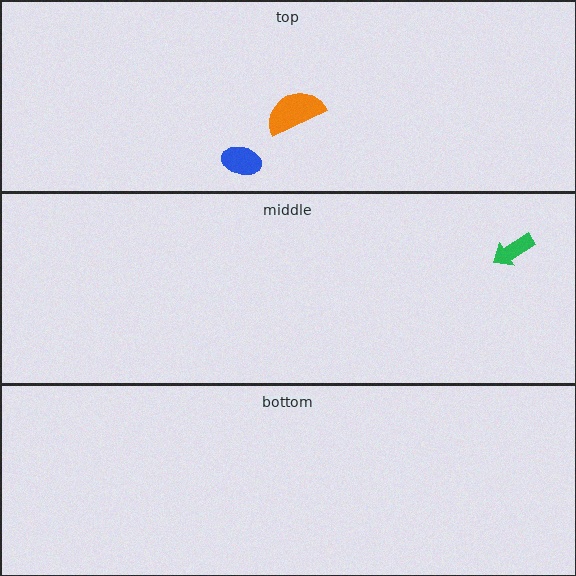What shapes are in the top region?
The orange semicircle, the blue ellipse.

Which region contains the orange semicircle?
The top region.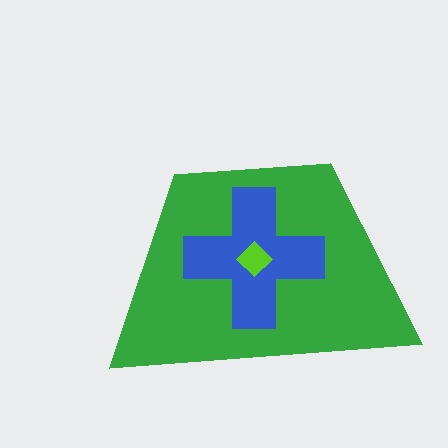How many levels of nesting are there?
3.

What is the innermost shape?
The lime diamond.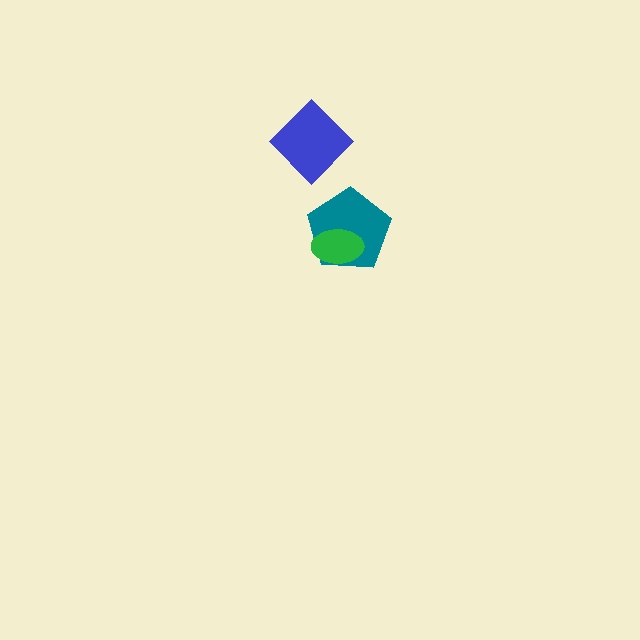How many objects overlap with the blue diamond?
0 objects overlap with the blue diamond.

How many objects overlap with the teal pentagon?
1 object overlaps with the teal pentagon.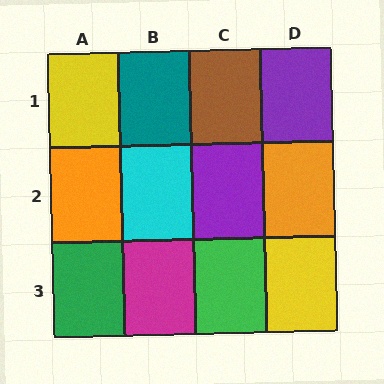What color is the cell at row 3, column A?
Green.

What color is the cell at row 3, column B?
Magenta.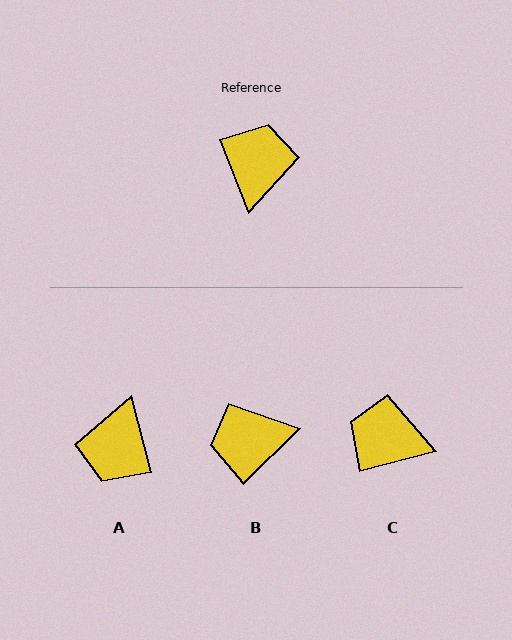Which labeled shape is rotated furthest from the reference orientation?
A, about 173 degrees away.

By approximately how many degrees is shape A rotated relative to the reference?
Approximately 173 degrees counter-clockwise.